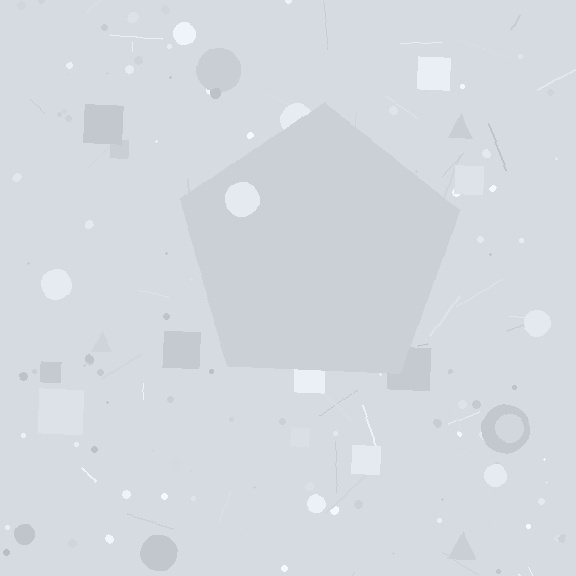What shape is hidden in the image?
A pentagon is hidden in the image.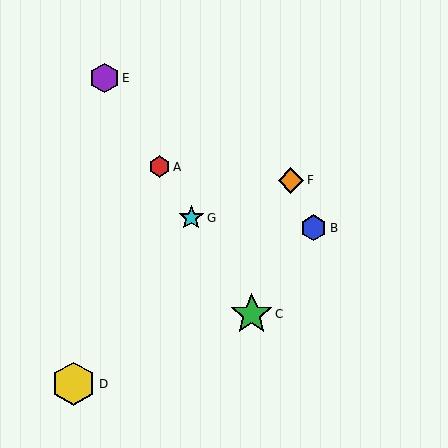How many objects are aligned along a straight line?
4 objects (A, C, E, G) are aligned along a straight line.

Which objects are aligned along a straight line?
Objects A, C, E, G are aligned along a straight line.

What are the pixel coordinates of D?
Object D is at (74, 384).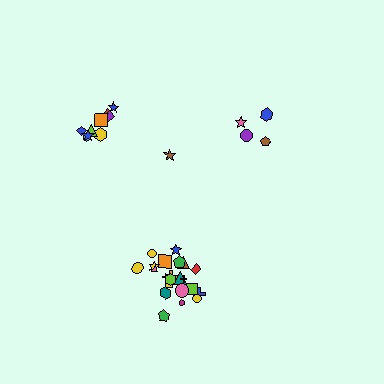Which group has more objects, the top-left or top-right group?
The top-left group.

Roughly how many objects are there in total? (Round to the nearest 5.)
Roughly 35 objects in total.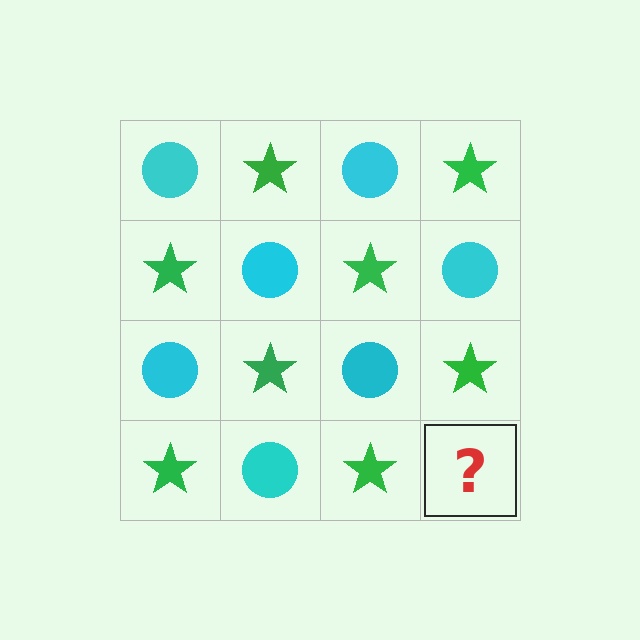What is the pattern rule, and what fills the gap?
The rule is that it alternates cyan circle and green star in a checkerboard pattern. The gap should be filled with a cyan circle.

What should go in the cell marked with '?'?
The missing cell should contain a cyan circle.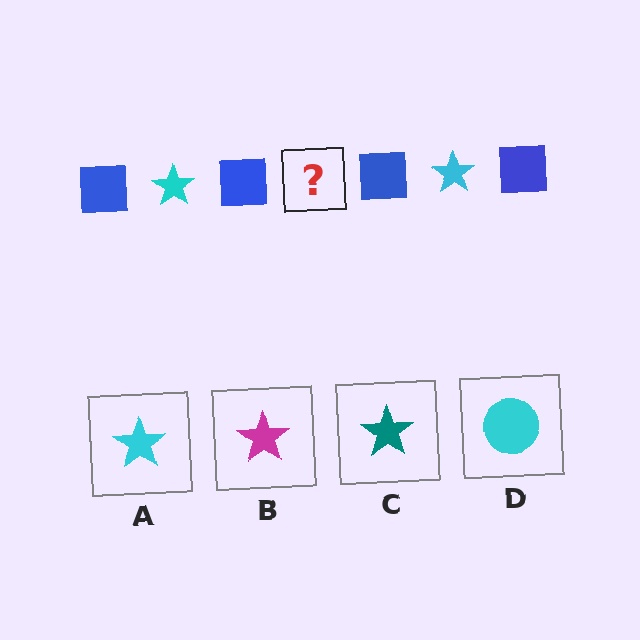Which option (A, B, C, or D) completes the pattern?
A.